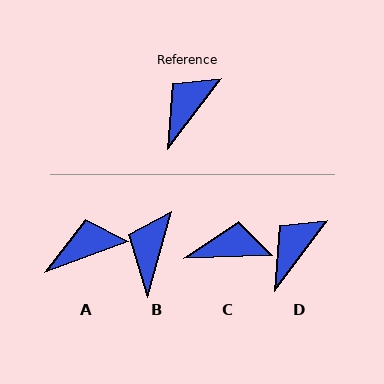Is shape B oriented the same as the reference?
No, it is off by about 21 degrees.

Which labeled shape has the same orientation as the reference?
D.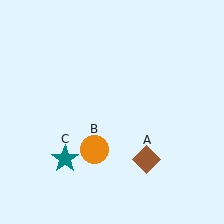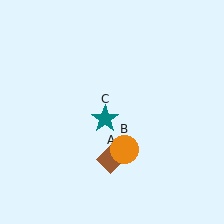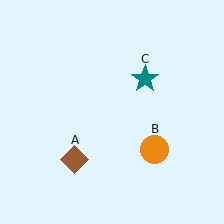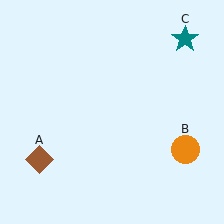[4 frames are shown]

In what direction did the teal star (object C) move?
The teal star (object C) moved up and to the right.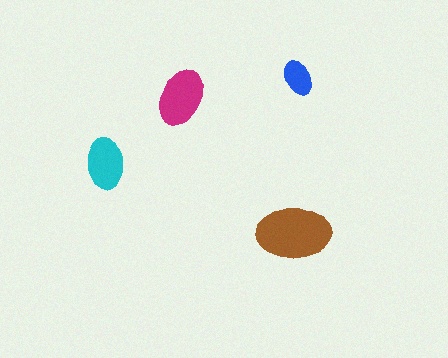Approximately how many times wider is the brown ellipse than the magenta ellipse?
About 1.5 times wider.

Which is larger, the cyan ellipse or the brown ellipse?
The brown one.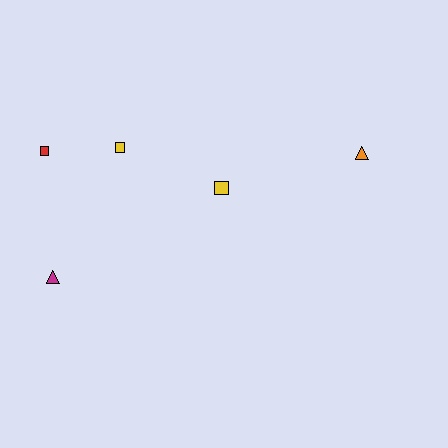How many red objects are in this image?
There is 1 red object.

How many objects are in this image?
There are 5 objects.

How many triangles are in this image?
There are 2 triangles.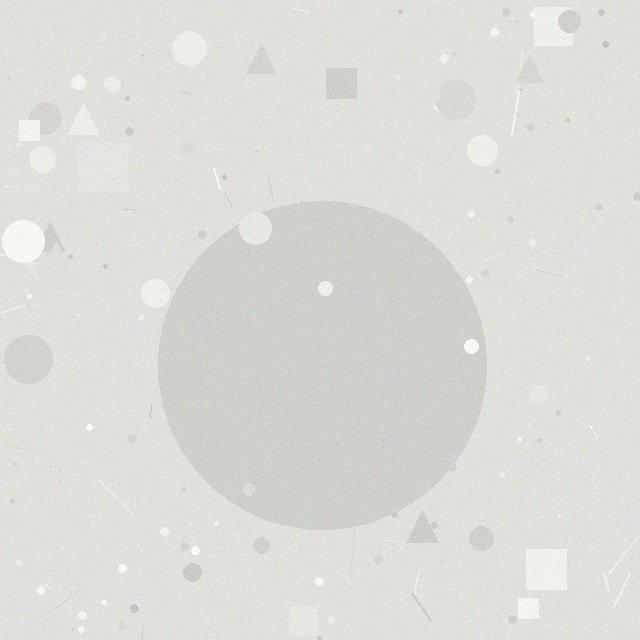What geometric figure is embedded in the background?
A circle is embedded in the background.